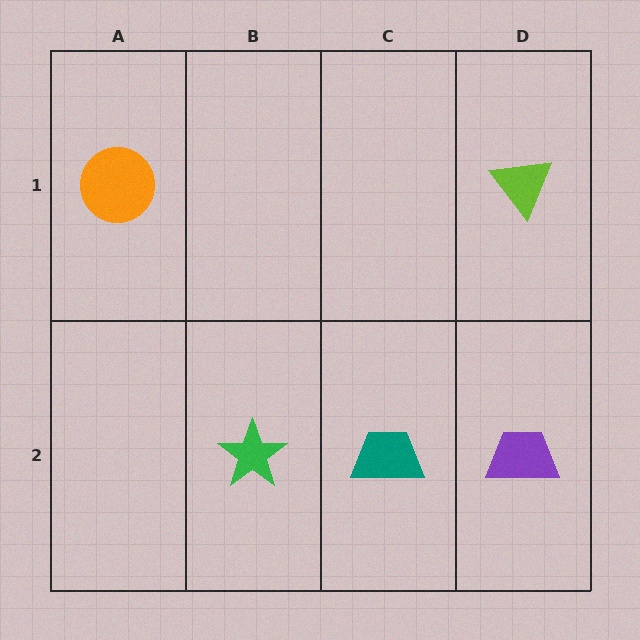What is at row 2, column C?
A teal trapezoid.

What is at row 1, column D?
A lime triangle.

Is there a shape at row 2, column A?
No, that cell is empty.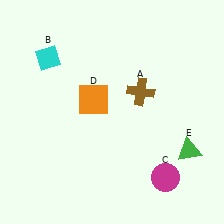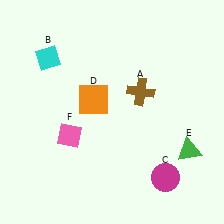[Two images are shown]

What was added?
A pink diamond (F) was added in Image 2.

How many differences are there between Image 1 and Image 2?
There is 1 difference between the two images.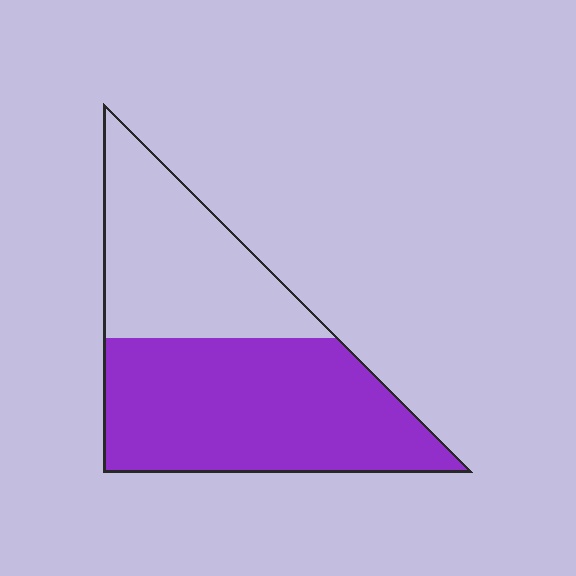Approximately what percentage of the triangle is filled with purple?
Approximately 60%.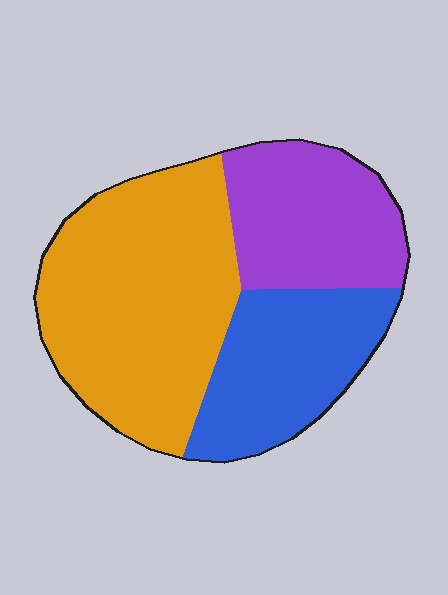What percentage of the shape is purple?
Purple takes up about one quarter (1/4) of the shape.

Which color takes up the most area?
Orange, at roughly 50%.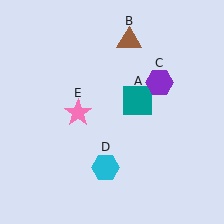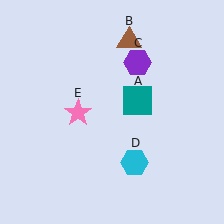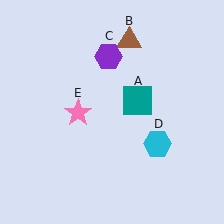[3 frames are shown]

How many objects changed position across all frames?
2 objects changed position: purple hexagon (object C), cyan hexagon (object D).